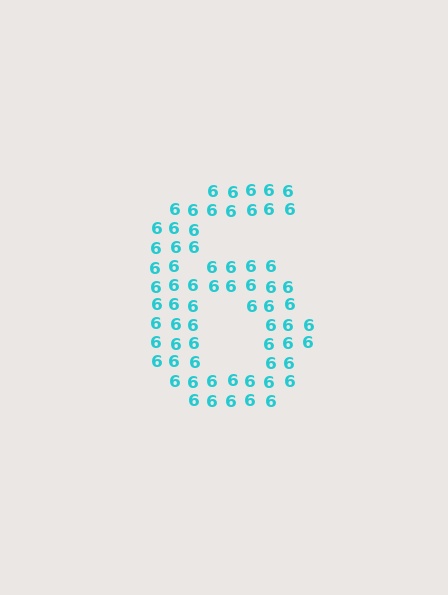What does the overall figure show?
The overall figure shows the digit 6.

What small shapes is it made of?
It is made of small digit 6's.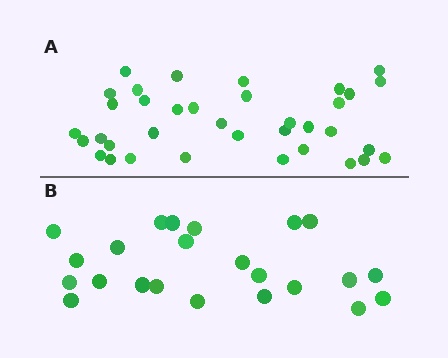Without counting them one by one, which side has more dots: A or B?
Region A (the top region) has more dots.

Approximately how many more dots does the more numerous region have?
Region A has approximately 15 more dots than region B.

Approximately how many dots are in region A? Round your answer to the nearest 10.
About 40 dots. (The exact count is 36, which rounds to 40.)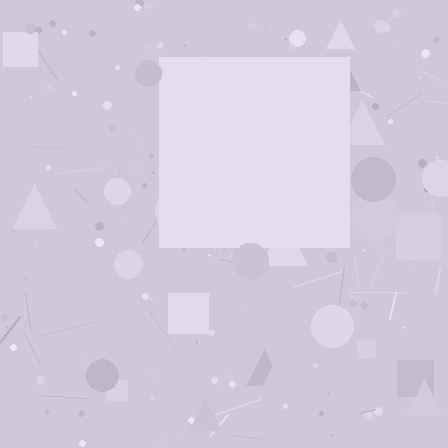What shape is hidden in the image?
A square is hidden in the image.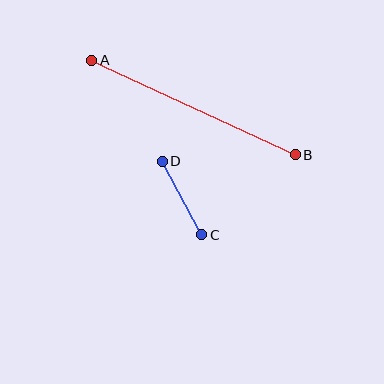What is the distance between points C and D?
The distance is approximately 83 pixels.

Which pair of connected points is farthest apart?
Points A and B are farthest apart.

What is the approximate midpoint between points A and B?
The midpoint is at approximately (194, 107) pixels.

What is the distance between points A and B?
The distance is approximately 224 pixels.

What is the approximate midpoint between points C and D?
The midpoint is at approximately (182, 198) pixels.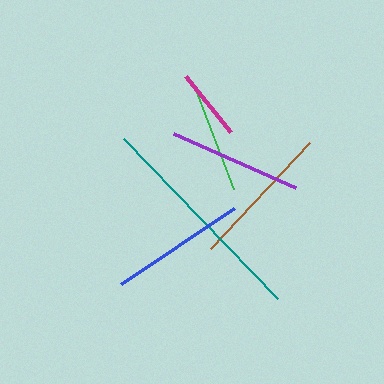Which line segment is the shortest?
The magenta line is the shortest at approximately 72 pixels.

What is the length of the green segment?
The green segment is approximately 109 pixels long.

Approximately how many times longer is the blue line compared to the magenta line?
The blue line is approximately 1.9 times the length of the magenta line.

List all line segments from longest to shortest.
From longest to shortest: teal, brown, blue, purple, green, magenta.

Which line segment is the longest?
The teal line is the longest at approximately 222 pixels.